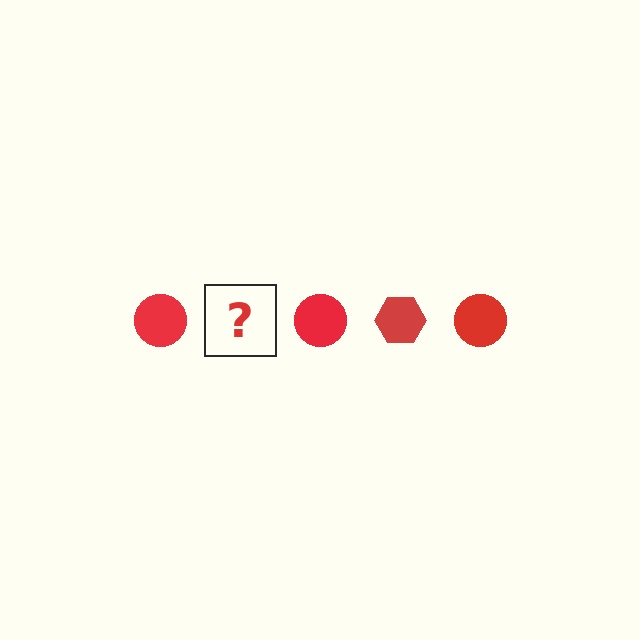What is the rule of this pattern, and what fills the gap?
The rule is that the pattern cycles through circle, hexagon shapes in red. The gap should be filled with a red hexagon.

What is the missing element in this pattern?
The missing element is a red hexagon.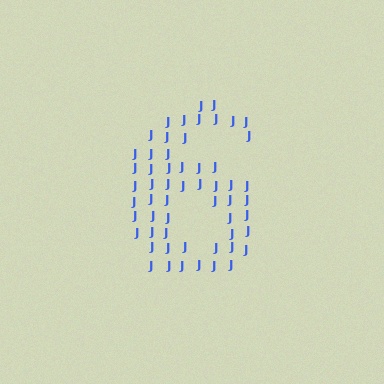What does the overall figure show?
The overall figure shows the digit 6.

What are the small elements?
The small elements are letter J's.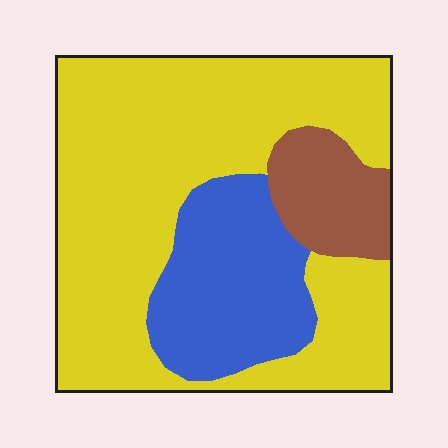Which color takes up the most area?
Yellow, at roughly 65%.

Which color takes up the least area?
Brown, at roughly 10%.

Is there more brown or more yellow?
Yellow.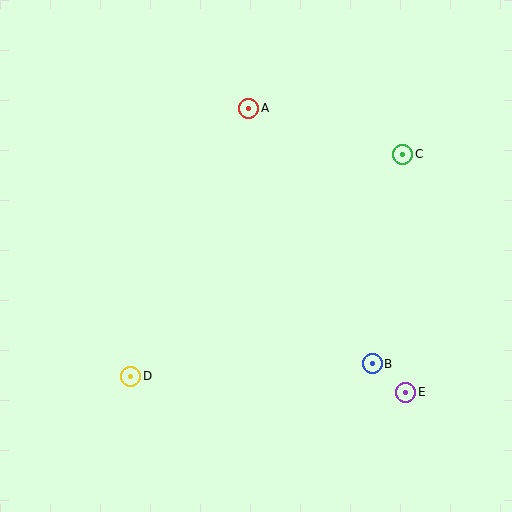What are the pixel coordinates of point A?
Point A is at (249, 108).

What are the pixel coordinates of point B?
Point B is at (372, 364).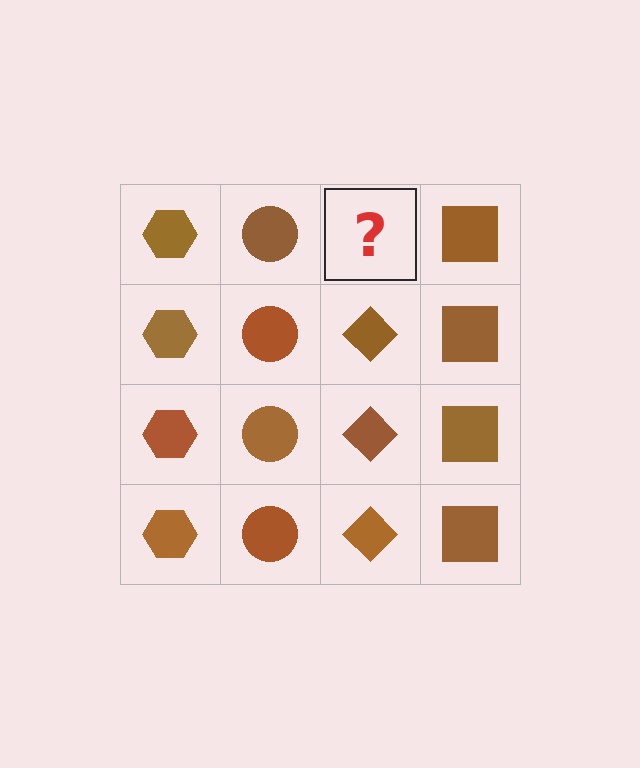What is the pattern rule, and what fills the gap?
The rule is that each column has a consistent shape. The gap should be filled with a brown diamond.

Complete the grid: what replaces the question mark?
The question mark should be replaced with a brown diamond.